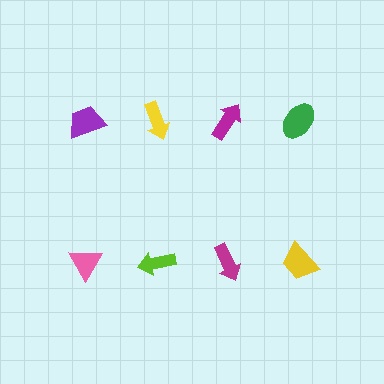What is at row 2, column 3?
A magenta arrow.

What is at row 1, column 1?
A purple trapezoid.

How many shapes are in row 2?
4 shapes.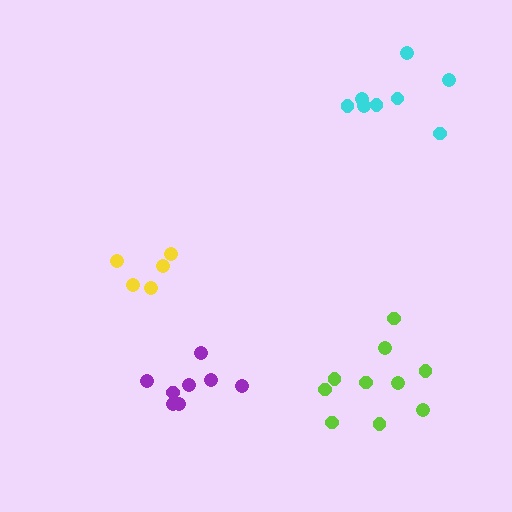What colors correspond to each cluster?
The clusters are colored: cyan, yellow, lime, purple.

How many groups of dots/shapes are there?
There are 4 groups.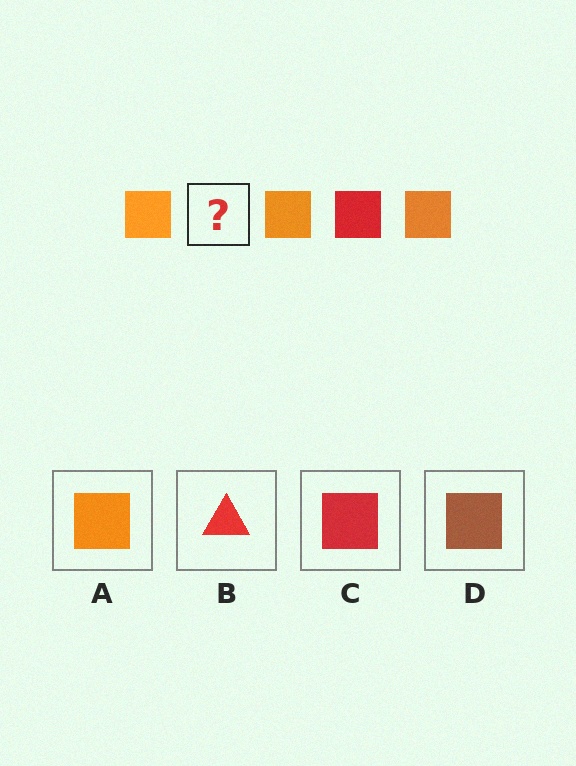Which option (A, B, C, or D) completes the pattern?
C.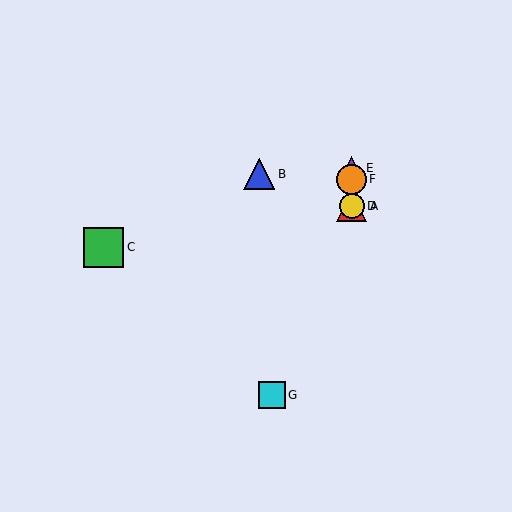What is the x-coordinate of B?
Object B is at x≈259.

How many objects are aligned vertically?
4 objects (A, D, E, F) are aligned vertically.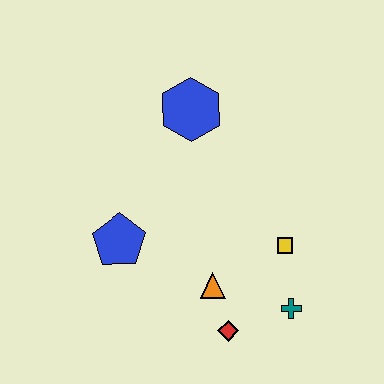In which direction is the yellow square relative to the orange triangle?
The yellow square is to the right of the orange triangle.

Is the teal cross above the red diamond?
Yes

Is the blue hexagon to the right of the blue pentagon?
Yes